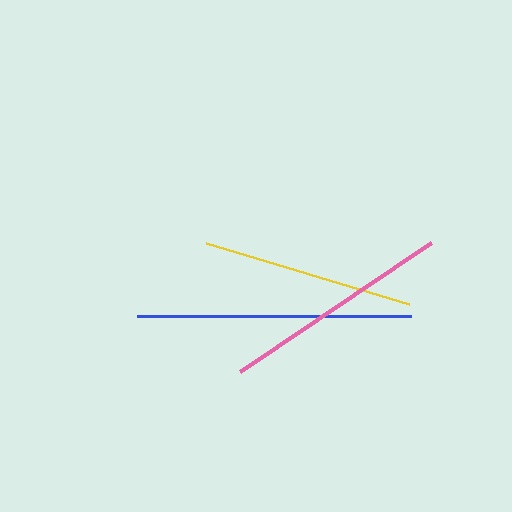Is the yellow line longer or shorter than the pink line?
The pink line is longer than the yellow line.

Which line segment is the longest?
The blue line is the longest at approximately 274 pixels.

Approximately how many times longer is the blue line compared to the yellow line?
The blue line is approximately 1.3 times the length of the yellow line.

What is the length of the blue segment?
The blue segment is approximately 274 pixels long.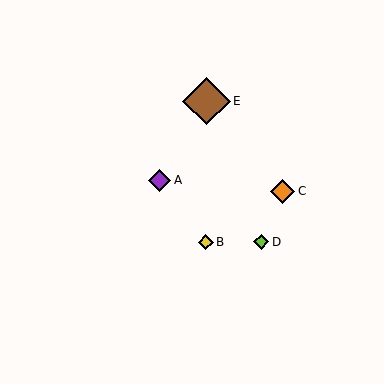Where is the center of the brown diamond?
The center of the brown diamond is at (207, 101).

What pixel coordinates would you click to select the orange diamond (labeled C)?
Click at (283, 191) to select the orange diamond C.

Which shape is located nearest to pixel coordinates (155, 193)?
The purple diamond (labeled A) at (160, 180) is nearest to that location.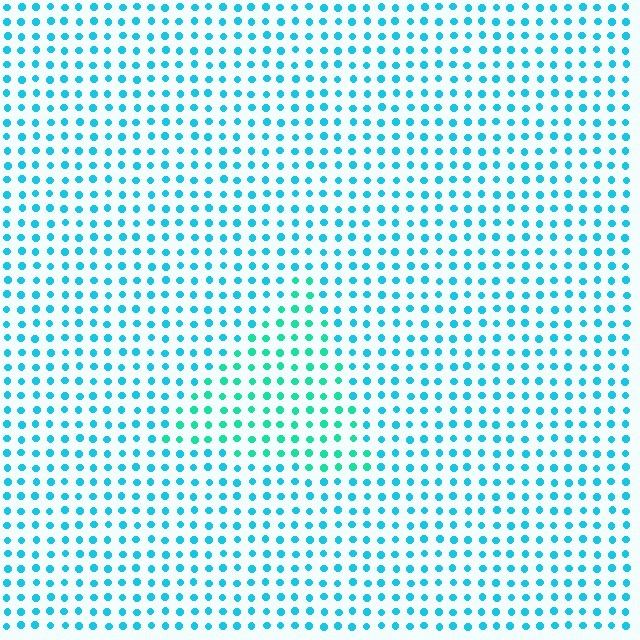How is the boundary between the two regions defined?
The boundary is defined purely by a slight shift in hue (about 28 degrees). Spacing, size, and orientation are identical on both sides.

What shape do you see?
I see a triangle.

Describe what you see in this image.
The image is filled with small cyan elements in a uniform arrangement. A triangle-shaped region is visible where the elements are tinted to a slightly different hue, forming a subtle color boundary.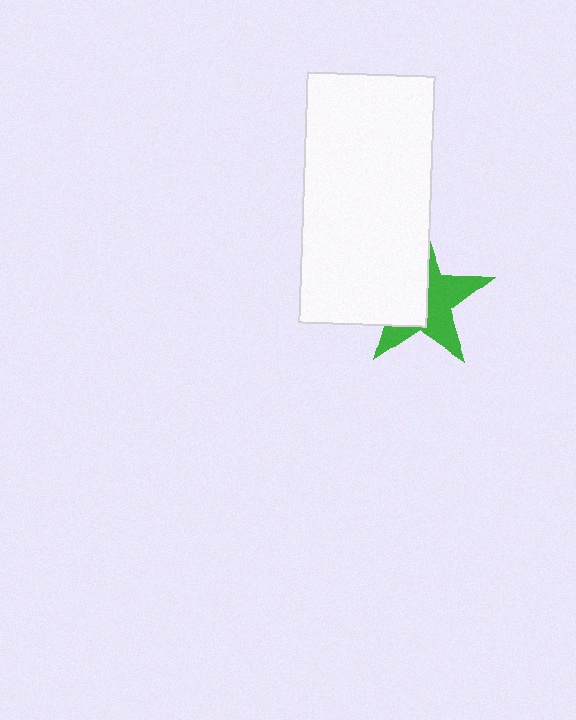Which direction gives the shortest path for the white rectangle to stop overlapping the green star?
Moving left gives the shortest separation.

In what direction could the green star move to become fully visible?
The green star could move right. That would shift it out from behind the white rectangle entirely.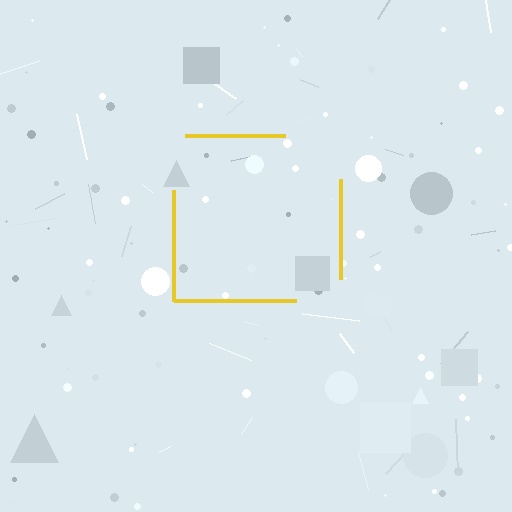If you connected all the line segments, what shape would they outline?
They would outline a square.